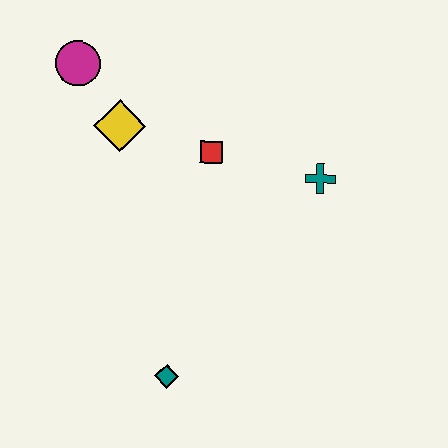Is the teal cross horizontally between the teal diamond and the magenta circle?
No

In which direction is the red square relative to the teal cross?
The red square is to the left of the teal cross.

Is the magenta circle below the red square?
No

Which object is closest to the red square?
The yellow diamond is closest to the red square.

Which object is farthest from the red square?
The teal diamond is farthest from the red square.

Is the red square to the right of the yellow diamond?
Yes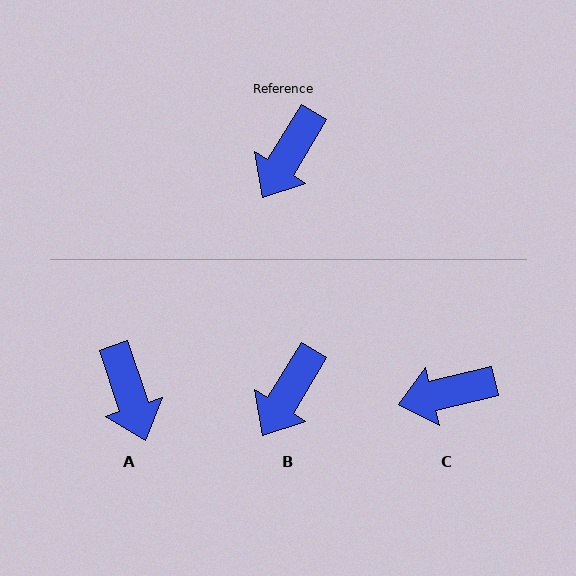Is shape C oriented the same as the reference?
No, it is off by about 45 degrees.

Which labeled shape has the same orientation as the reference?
B.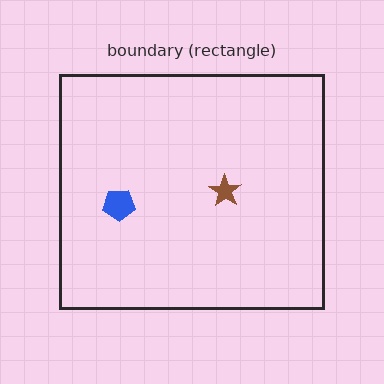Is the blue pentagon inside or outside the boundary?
Inside.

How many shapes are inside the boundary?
2 inside, 0 outside.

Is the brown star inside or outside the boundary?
Inside.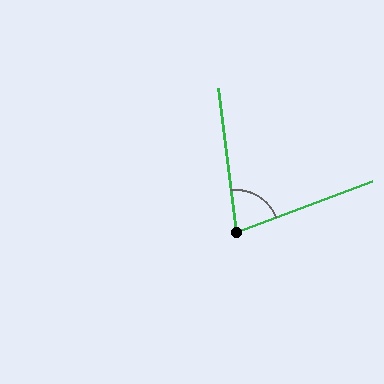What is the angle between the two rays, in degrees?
Approximately 76 degrees.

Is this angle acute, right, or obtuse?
It is acute.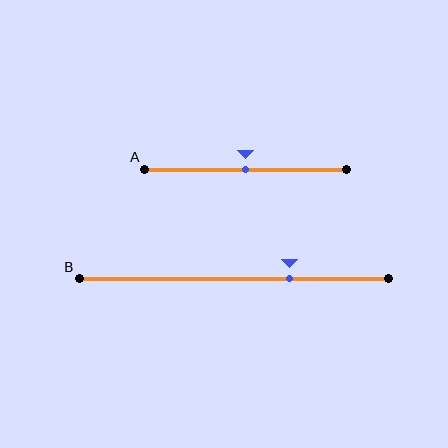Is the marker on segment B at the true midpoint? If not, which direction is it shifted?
No, the marker on segment B is shifted to the right by about 18% of the segment length.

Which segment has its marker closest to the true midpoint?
Segment A has its marker closest to the true midpoint.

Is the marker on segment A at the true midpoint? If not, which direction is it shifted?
Yes, the marker on segment A is at the true midpoint.